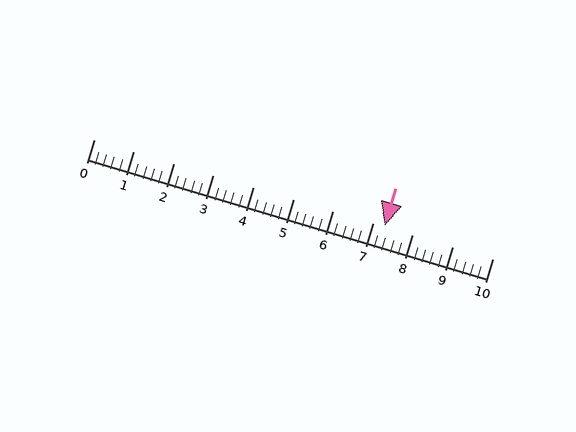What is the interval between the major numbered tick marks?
The major tick marks are spaced 1 units apart.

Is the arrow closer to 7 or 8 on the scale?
The arrow is closer to 7.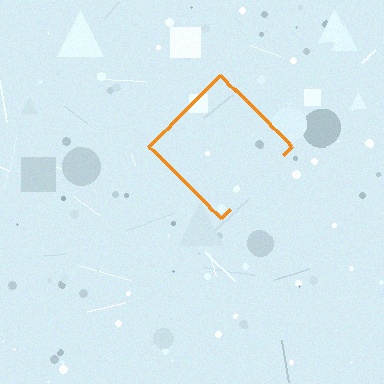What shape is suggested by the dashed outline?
The dashed outline suggests a diamond.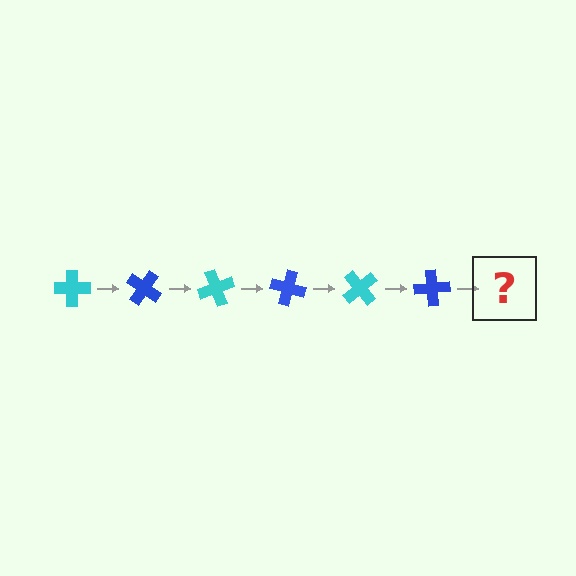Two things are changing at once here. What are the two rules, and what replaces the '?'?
The two rules are that it rotates 35 degrees each step and the color cycles through cyan and blue. The '?' should be a cyan cross, rotated 210 degrees from the start.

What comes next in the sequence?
The next element should be a cyan cross, rotated 210 degrees from the start.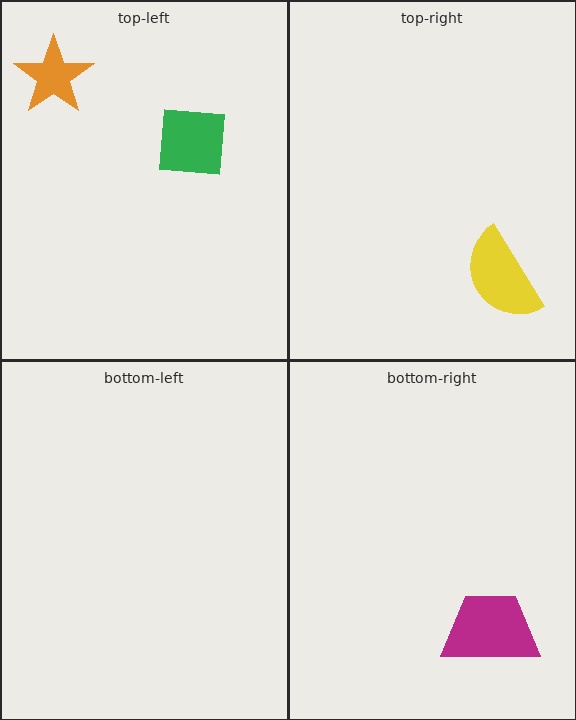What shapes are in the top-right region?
The yellow semicircle.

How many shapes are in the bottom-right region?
1.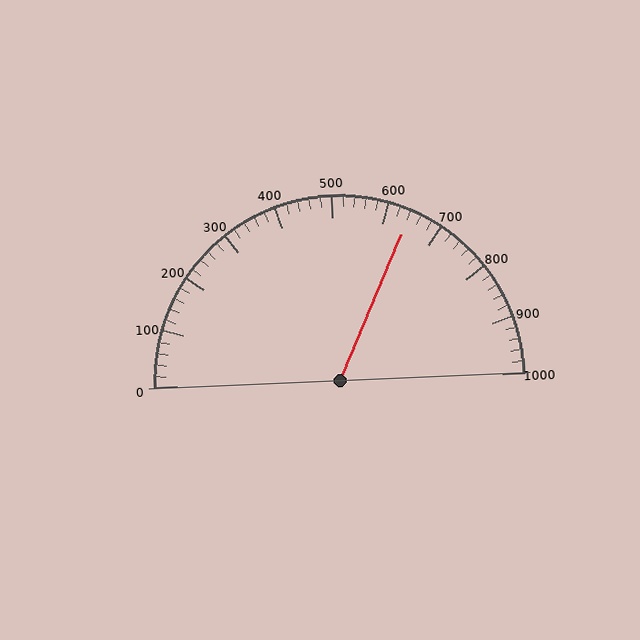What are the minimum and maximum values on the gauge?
The gauge ranges from 0 to 1000.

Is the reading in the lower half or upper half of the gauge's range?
The reading is in the upper half of the range (0 to 1000).